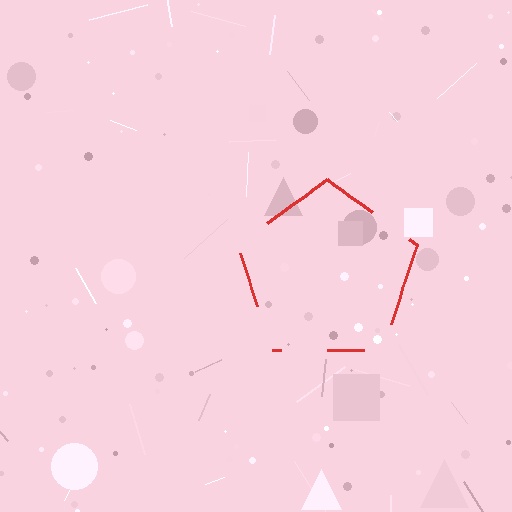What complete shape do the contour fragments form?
The contour fragments form a pentagon.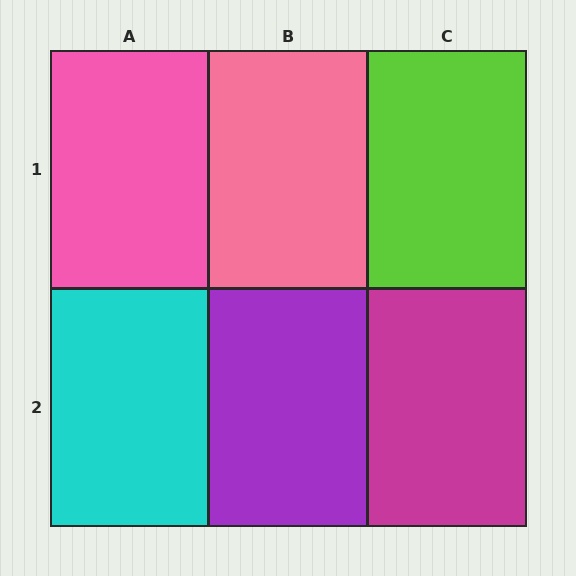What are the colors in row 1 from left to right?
Pink, pink, lime.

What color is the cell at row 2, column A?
Cyan.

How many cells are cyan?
1 cell is cyan.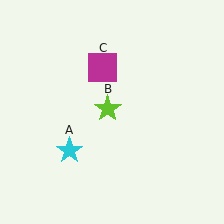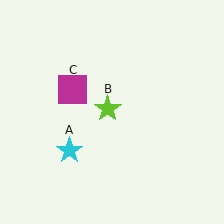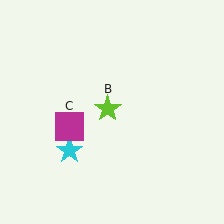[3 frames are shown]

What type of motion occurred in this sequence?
The magenta square (object C) rotated counterclockwise around the center of the scene.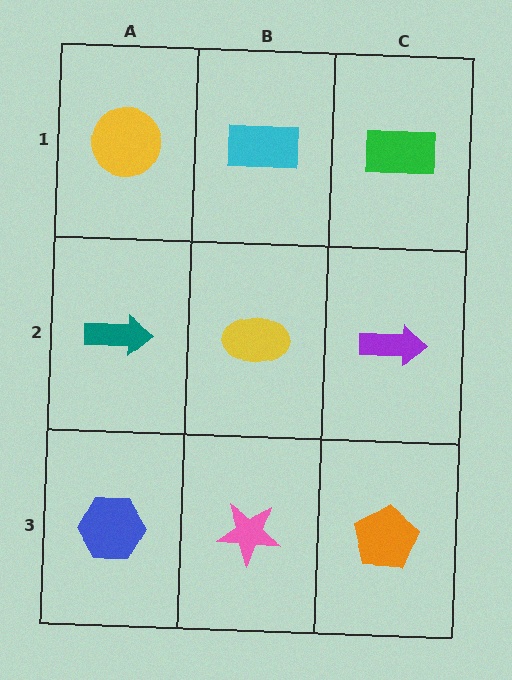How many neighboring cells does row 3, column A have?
2.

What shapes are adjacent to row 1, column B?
A yellow ellipse (row 2, column B), a yellow circle (row 1, column A), a green rectangle (row 1, column C).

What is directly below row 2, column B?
A pink star.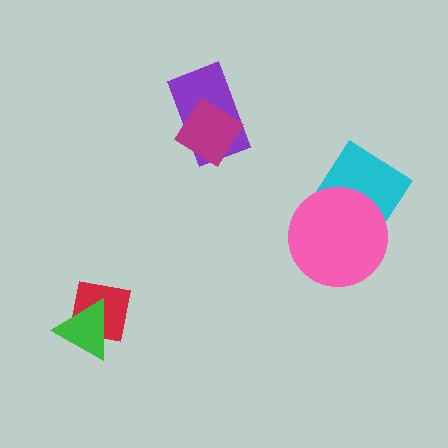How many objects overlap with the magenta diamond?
1 object overlaps with the magenta diamond.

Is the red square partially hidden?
Yes, it is partially covered by another shape.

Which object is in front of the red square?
The green triangle is in front of the red square.